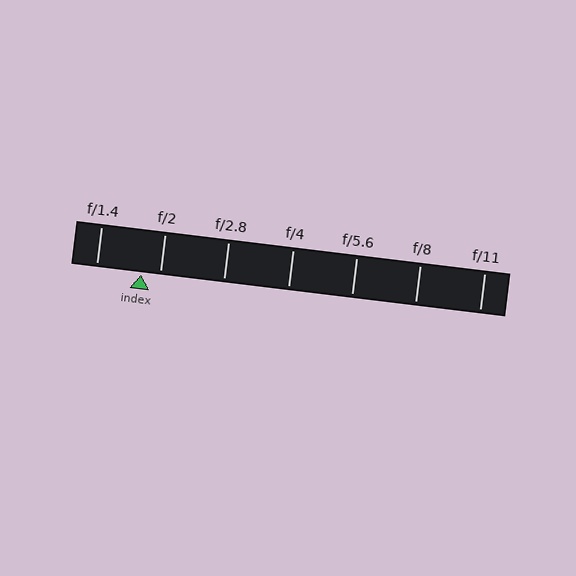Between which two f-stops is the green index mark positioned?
The index mark is between f/1.4 and f/2.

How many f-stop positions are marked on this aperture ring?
There are 7 f-stop positions marked.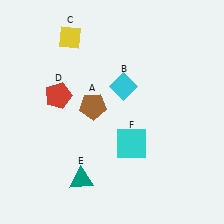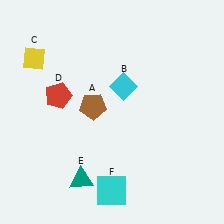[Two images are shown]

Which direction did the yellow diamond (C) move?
The yellow diamond (C) moved left.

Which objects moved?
The objects that moved are: the yellow diamond (C), the cyan square (F).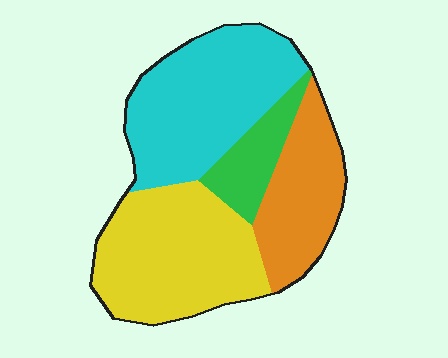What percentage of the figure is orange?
Orange covers roughly 20% of the figure.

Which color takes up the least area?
Green, at roughly 10%.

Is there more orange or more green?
Orange.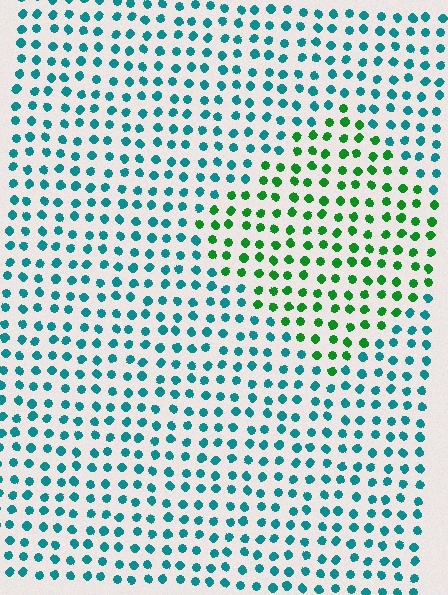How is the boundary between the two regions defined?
The boundary is defined purely by a slight shift in hue (about 52 degrees). Spacing, size, and orientation are identical on both sides.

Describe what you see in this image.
The image is filled with small teal elements in a uniform arrangement. A diamond-shaped region is visible where the elements are tinted to a slightly different hue, forming a subtle color boundary.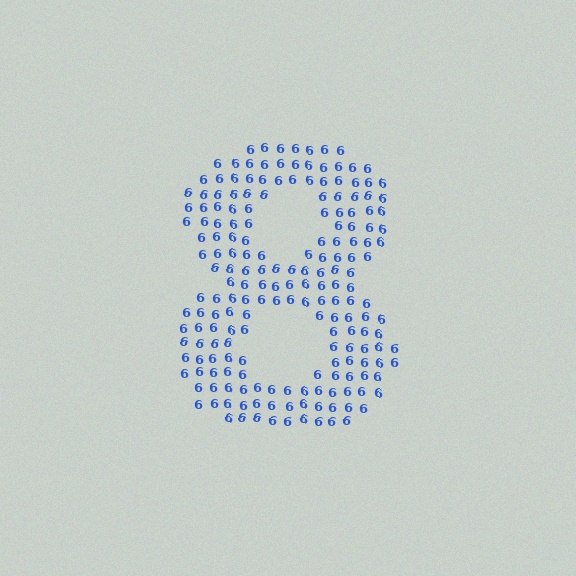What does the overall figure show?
The overall figure shows the digit 8.